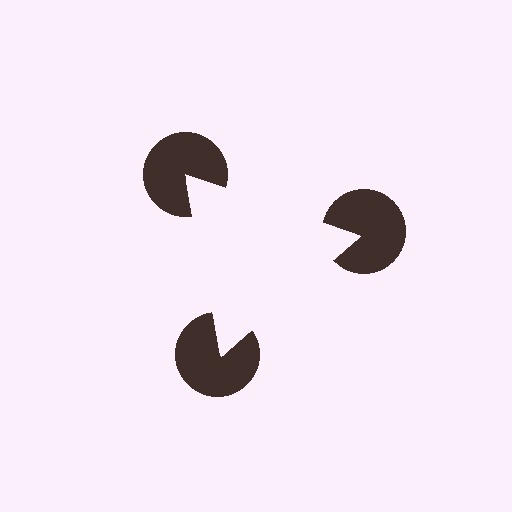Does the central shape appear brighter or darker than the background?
It typically appears slightly brighter than the background, even though no actual brightness change is drawn.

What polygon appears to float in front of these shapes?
An illusory triangle — its edges are inferred from the aligned wedge cuts in the pac-man discs, not physically drawn.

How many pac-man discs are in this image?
There are 3 — one at each vertex of the illusory triangle.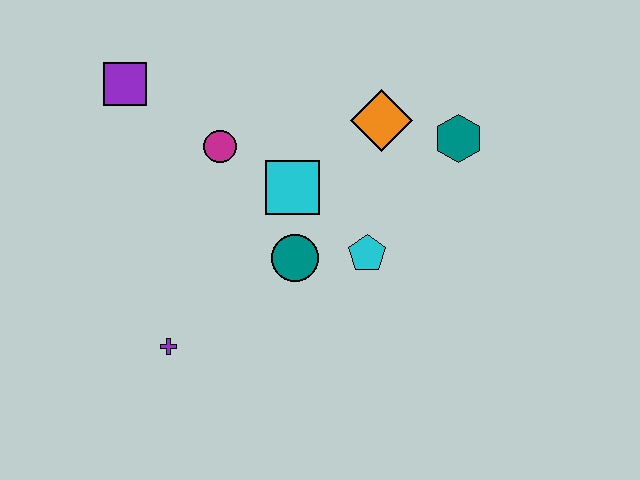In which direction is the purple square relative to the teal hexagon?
The purple square is to the left of the teal hexagon.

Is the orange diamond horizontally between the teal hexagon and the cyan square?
Yes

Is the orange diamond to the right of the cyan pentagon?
Yes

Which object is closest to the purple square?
The magenta circle is closest to the purple square.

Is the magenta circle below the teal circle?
No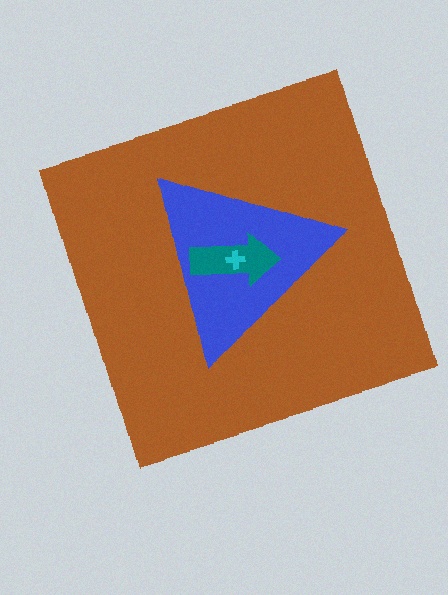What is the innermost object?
The cyan cross.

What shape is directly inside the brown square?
The blue triangle.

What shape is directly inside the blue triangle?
The teal arrow.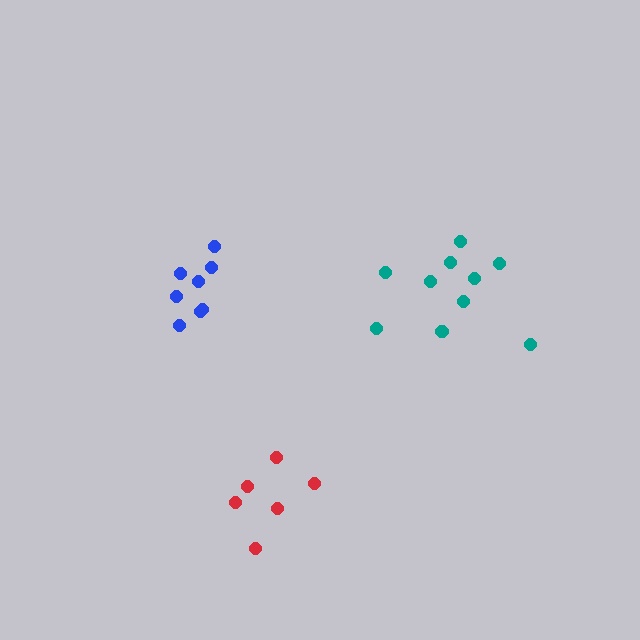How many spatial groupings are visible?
There are 3 spatial groupings.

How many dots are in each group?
Group 1: 6 dots, Group 2: 8 dots, Group 3: 10 dots (24 total).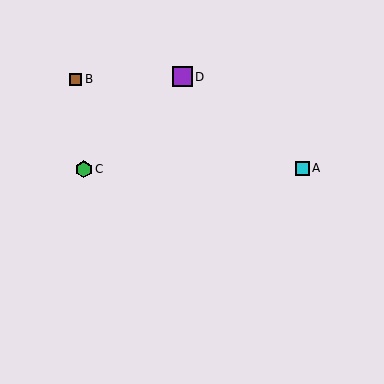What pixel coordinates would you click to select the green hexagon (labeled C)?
Click at (84, 169) to select the green hexagon C.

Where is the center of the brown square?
The center of the brown square is at (76, 79).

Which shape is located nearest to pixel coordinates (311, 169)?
The cyan square (labeled A) at (302, 168) is nearest to that location.